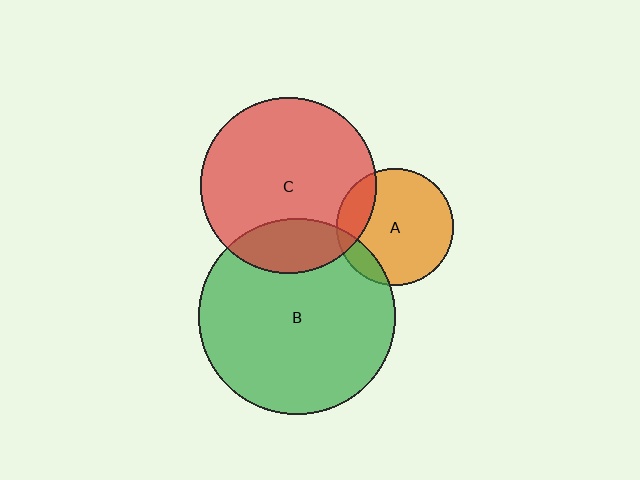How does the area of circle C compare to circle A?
Approximately 2.3 times.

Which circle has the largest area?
Circle B (green).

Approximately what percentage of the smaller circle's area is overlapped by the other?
Approximately 10%.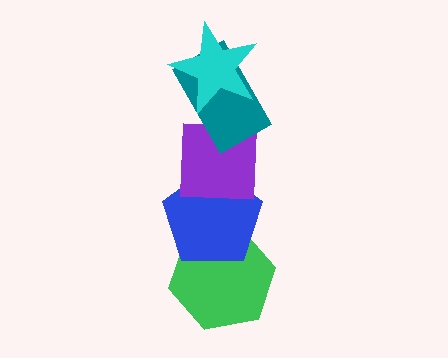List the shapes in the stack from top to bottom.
From top to bottom: the cyan star, the teal rectangle, the purple square, the blue pentagon, the green hexagon.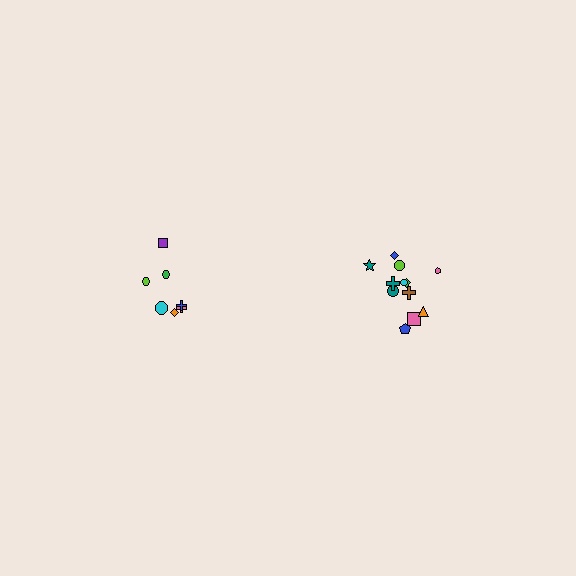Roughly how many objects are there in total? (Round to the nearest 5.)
Roughly 20 objects in total.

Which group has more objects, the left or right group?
The right group.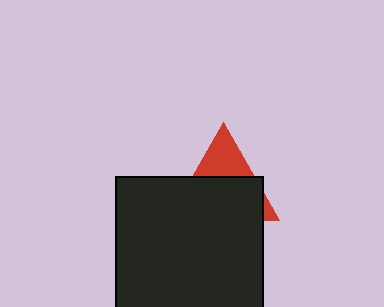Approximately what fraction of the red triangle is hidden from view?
Roughly 66% of the red triangle is hidden behind the black square.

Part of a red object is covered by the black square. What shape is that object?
It is a triangle.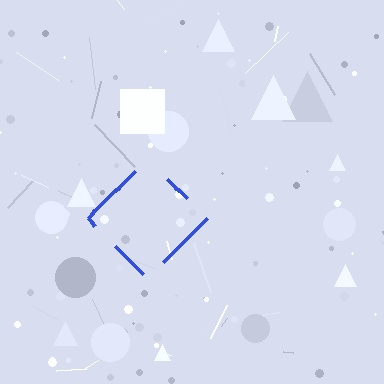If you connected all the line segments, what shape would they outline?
They would outline a diamond.